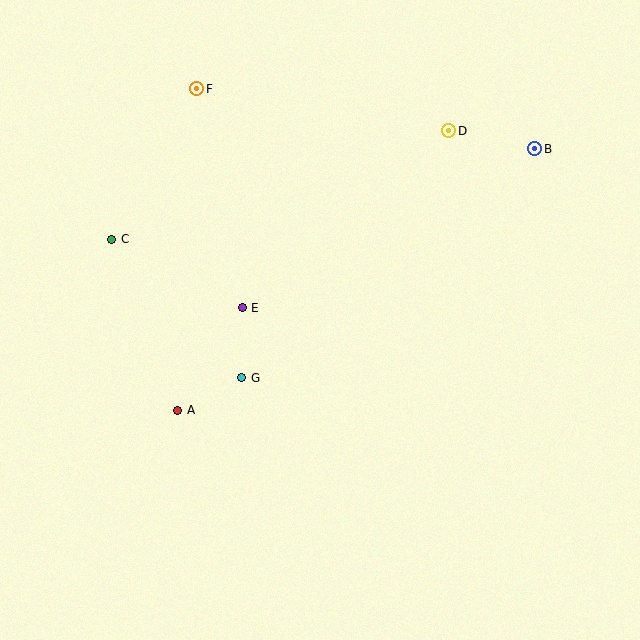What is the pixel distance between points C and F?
The distance between C and F is 172 pixels.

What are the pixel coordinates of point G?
Point G is at (241, 377).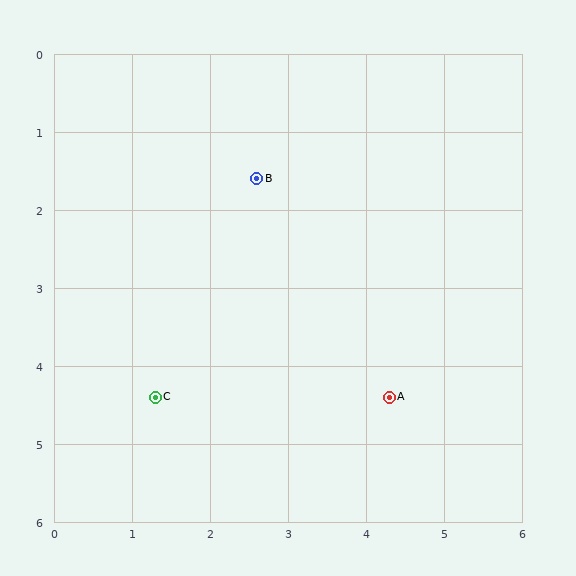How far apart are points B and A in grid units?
Points B and A are about 3.3 grid units apart.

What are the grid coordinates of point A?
Point A is at approximately (4.3, 4.4).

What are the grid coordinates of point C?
Point C is at approximately (1.3, 4.4).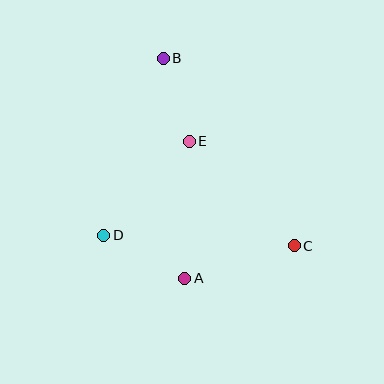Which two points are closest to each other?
Points B and E are closest to each other.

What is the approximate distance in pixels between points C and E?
The distance between C and E is approximately 148 pixels.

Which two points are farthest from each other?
Points B and C are farthest from each other.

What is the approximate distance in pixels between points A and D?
The distance between A and D is approximately 91 pixels.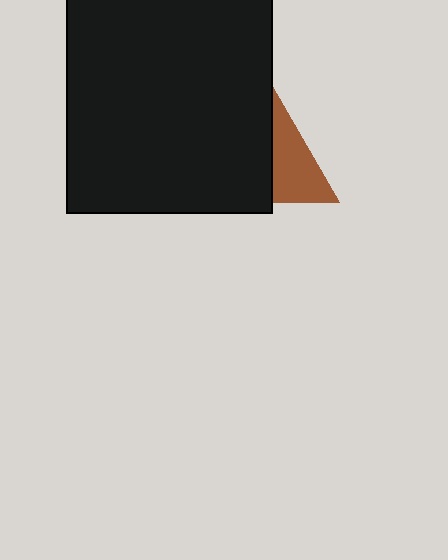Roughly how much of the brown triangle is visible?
About half of it is visible (roughly 49%).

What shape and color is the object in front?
The object in front is a black rectangle.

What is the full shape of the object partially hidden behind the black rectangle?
The partially hidden object is a brown triangle.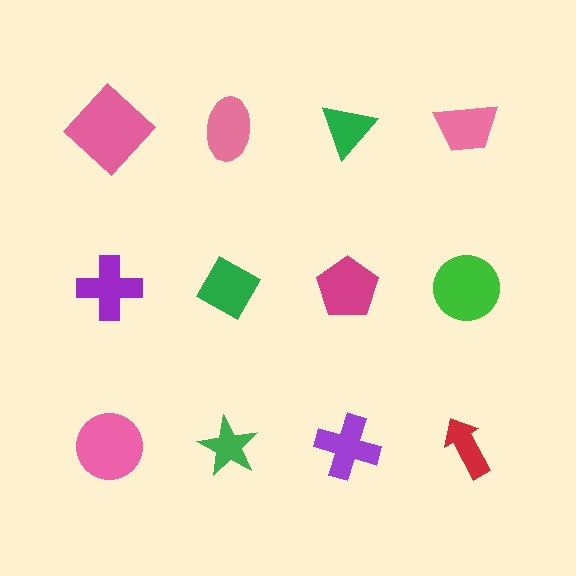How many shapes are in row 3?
4 shapes.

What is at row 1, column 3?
A green triangle.